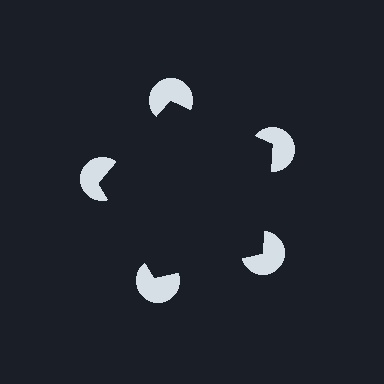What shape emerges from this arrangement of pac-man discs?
An illusory pentagon — its edges are inferred from the aligned wedge cuts in the pac-man discs, not physically drawn.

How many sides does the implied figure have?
5 sides.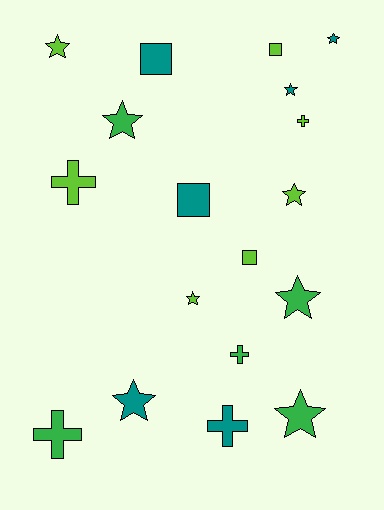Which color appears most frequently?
Lime, with 7 objects.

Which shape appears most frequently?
Star, with 9 objects.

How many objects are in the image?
There are 18 objects.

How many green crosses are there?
There are 2 green crosses.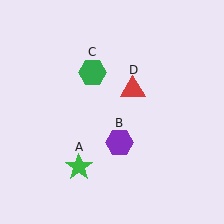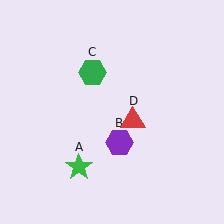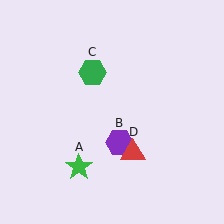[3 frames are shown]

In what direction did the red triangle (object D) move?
The red triangle (object D) moved down.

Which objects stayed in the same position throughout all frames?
Green star (object A) and purple hexagon (object B) and green hexagon (object C) remained stationary.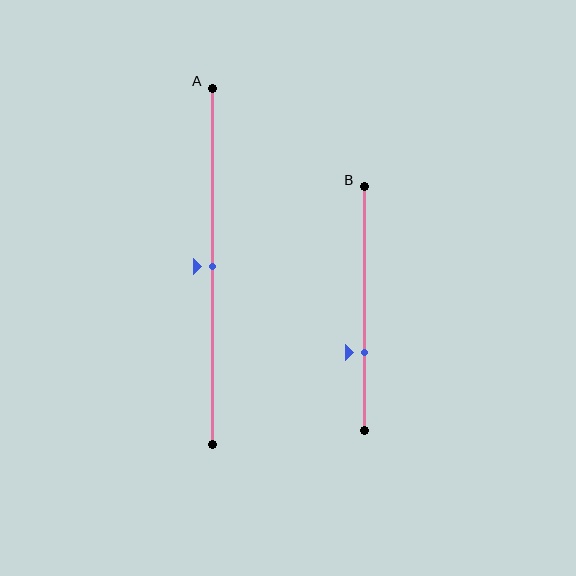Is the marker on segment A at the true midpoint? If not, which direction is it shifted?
Yes, the marker on segment A is at the true midpoint.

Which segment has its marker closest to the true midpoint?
Segment A has its marker closest to the true midpoint.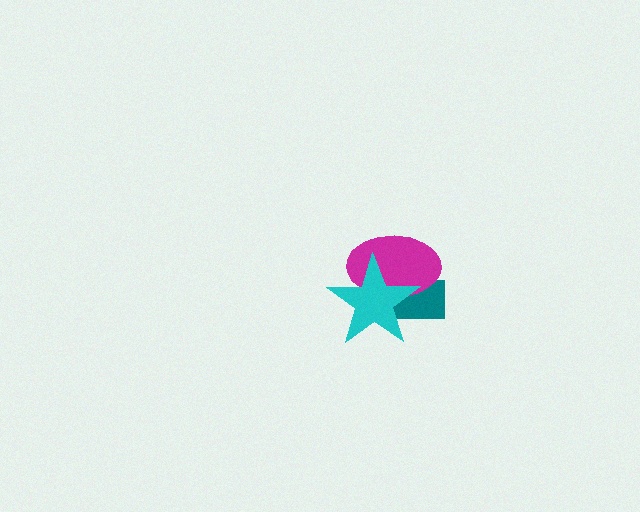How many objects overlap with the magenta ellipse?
2 objects overlap with the magenta ellipse.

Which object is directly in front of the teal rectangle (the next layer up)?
The magenta ellipse is directly in front of the teal rectangle.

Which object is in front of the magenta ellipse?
The cyan star is in front of the magenta ellipse.